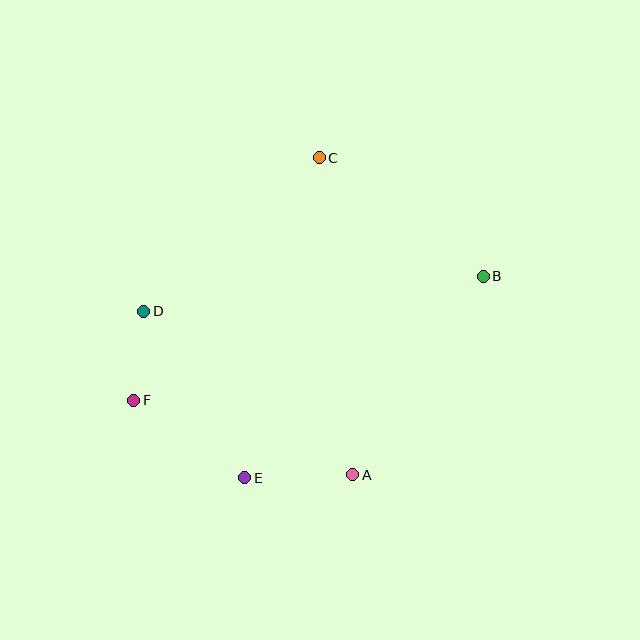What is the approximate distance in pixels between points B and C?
The distance between B and C is approximately 202 pixels.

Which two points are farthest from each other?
Points B and F are farthest from each other.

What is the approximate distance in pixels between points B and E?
The distance between B and E is approximately 312 pixels.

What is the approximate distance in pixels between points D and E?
The distance between D and E is approximately 195 pixels.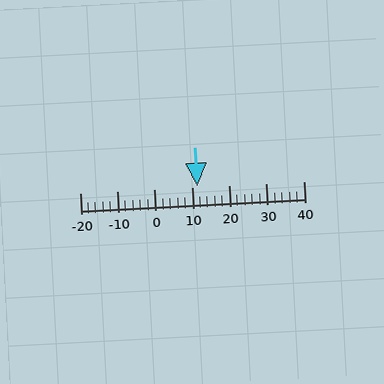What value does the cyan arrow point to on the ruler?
The cyan arrow points to approximately 12.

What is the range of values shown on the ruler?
The ruler shows values from -20 to 40.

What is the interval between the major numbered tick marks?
The major tick marks are spaced 10 units apart.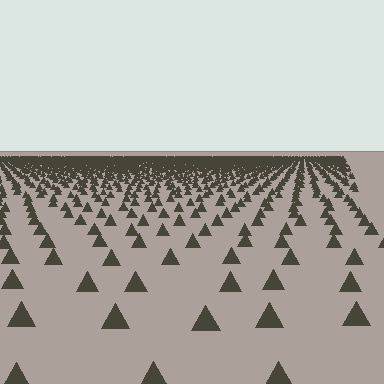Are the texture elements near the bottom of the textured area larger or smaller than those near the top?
Larger. Near the bottom, elements are closer to the viewer and appear at a bigger on-screen size.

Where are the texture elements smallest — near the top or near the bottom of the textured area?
Near the top.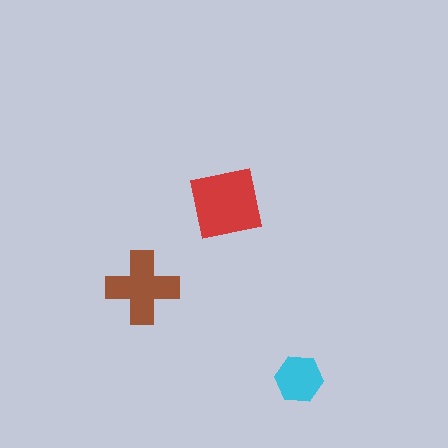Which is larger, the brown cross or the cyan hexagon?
The brown cross.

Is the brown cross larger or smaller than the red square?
Smaller.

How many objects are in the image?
There are 3 objects in the image.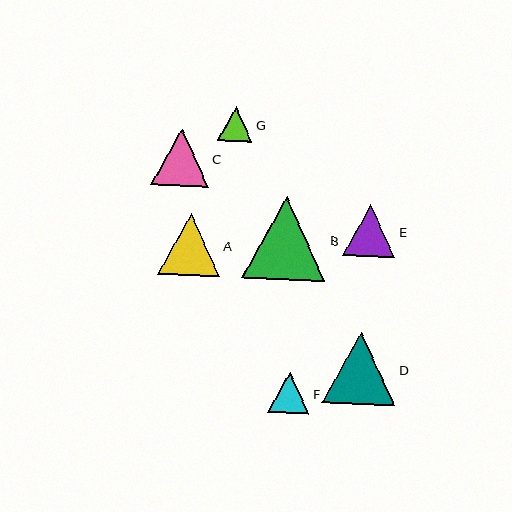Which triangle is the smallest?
Triangle G is the smallest with a size of approximately 35 pixels.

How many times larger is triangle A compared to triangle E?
Triangle A is approximately 1.2 times the size of triangle E.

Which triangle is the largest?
Triangle B is the largest with a size of approximately 83 pixels.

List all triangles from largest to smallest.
From largest to smallest: B, D, A, C, E, F, G.